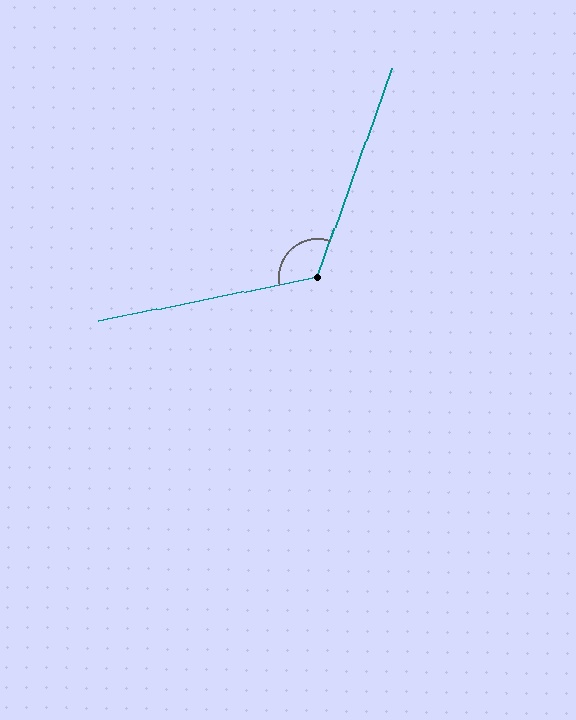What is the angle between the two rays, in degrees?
Approximately 121 degrees.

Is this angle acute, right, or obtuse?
It is obtuse.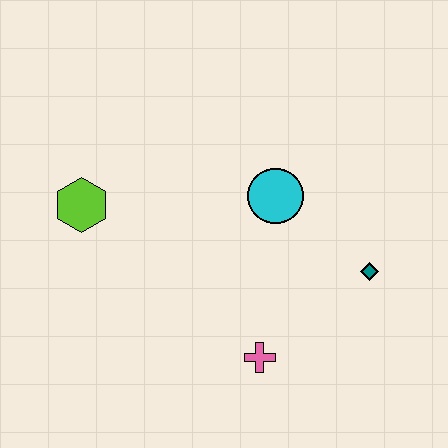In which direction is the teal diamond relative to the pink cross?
The teal diamond is to the right of the pink cross.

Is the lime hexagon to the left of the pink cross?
Yes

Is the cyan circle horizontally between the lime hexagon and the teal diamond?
Yes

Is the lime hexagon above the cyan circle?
No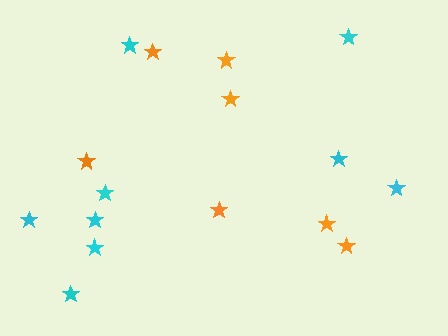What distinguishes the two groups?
There are 2 groups: one group of cyan stars (9) and one group of orange stars (7).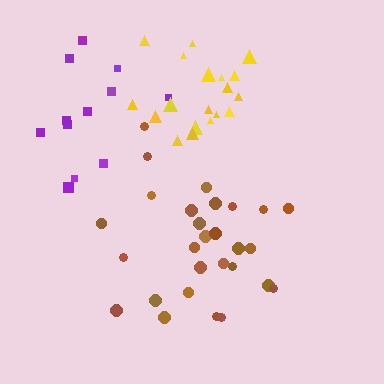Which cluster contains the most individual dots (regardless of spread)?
Brown (28).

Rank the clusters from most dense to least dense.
yellow, brown, purple.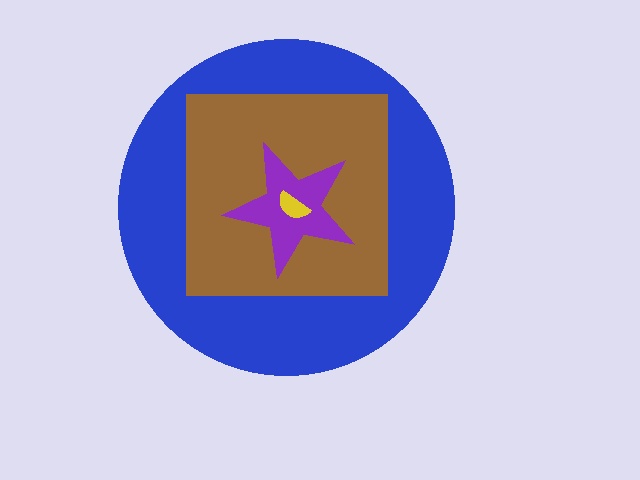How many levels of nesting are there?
4.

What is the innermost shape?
The yellow semicircle.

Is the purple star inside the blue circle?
Yes.